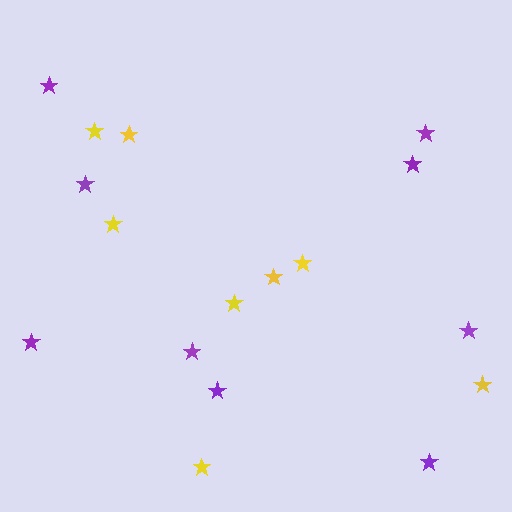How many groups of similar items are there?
There are 2 groups: one group of yellow stars (8) and one group of purple stars (9).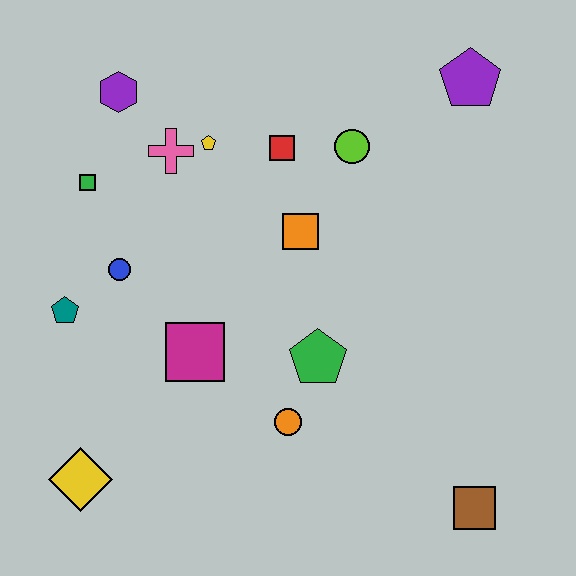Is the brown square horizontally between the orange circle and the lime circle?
No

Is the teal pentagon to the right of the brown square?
No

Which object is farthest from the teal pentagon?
The purple pentagon is farthest from the teal pentagon.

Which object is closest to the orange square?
The red square is closest to the orange square.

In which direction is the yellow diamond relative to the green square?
The yellow diamond is below the green square.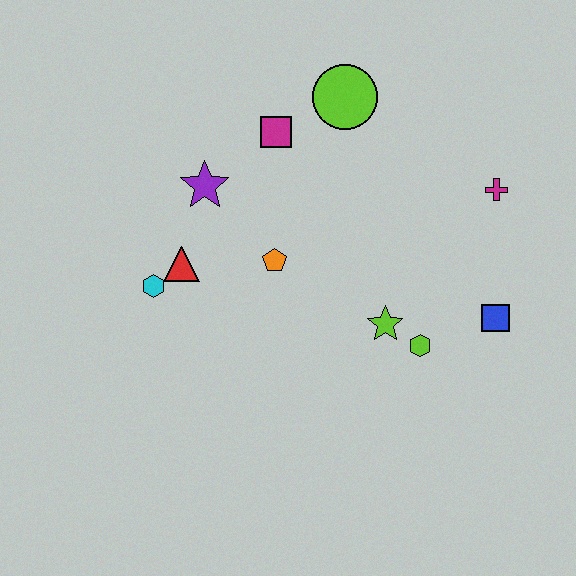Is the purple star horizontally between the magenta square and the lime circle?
No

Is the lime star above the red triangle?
No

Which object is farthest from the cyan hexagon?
The magenta cross is farthest from the cyan hexagon.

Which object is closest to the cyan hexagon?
The red triangle is closest to the cyan hexagon.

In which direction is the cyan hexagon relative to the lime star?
The cyan hexagon is to the left of the lime star.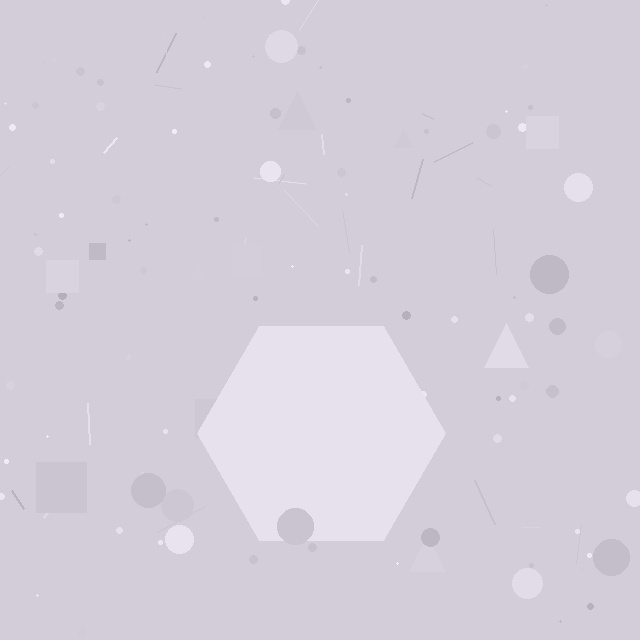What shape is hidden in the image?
A hexagon is hidden in the image.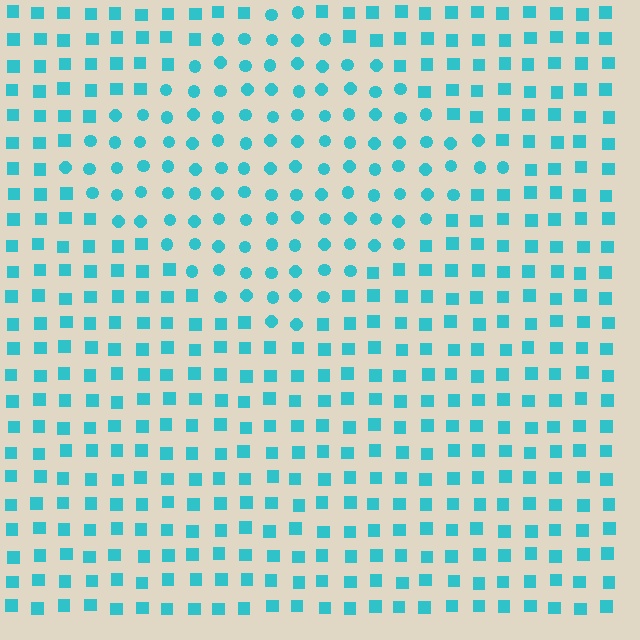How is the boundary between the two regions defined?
The boundary is defined by a change in element shape: circles inside vs. squares outside. All elements share the same color and spacing.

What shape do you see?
I see a diamond.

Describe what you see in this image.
The image is filled with small cyan elements arranged in a uniform grid. A diamond-shaped region contains circles, while the surrounding area contains squares. The boundary is defined purely by the change in element shape.